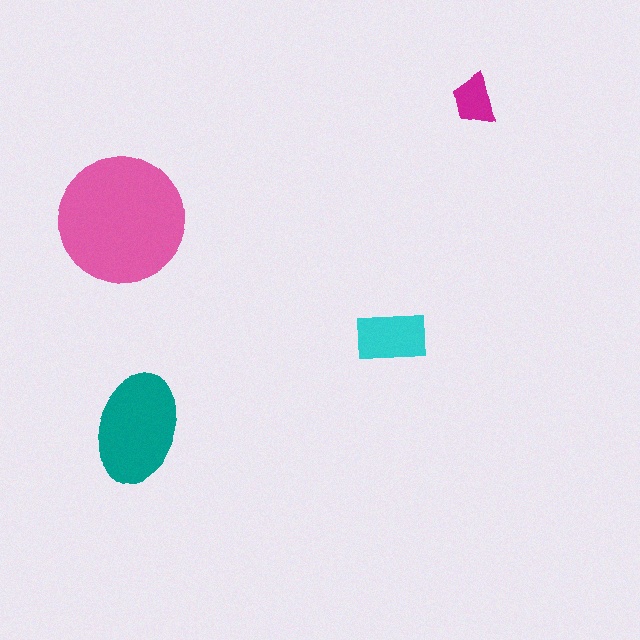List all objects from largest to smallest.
The pink circle, the teal ellipse, the cyan rectangle, the magenta trapezoid.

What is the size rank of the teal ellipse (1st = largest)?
2nd.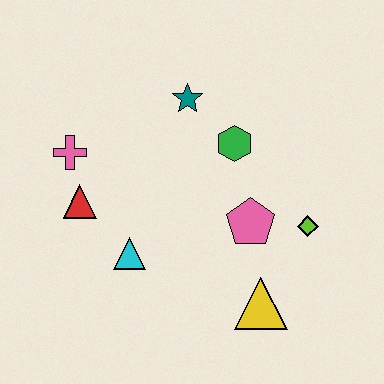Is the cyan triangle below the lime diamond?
Yes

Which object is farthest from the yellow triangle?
The pink cross is farthest from the yellow triangle.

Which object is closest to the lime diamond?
The pink pentagon is closest to the lime diamond.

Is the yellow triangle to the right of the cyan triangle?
Yes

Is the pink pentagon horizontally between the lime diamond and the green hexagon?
Yes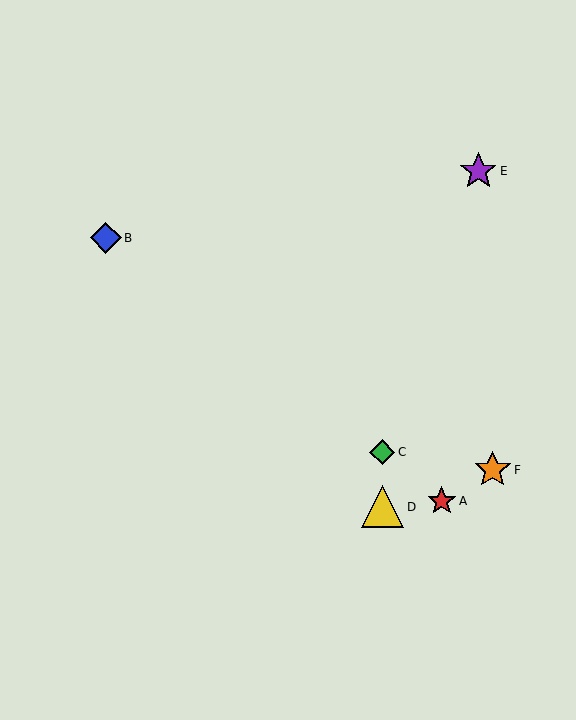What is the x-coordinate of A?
Object A is at x≈442.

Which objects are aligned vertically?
Objects C, D are aligned vertically.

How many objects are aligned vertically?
2 objects (C, D) are aligned vertically.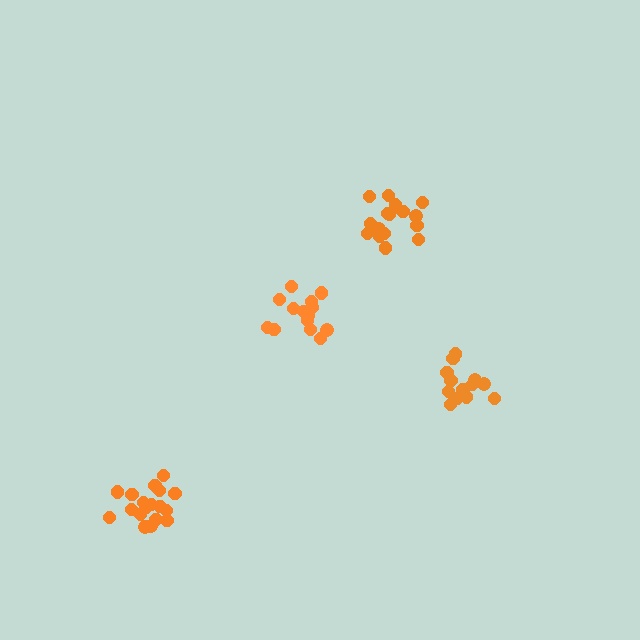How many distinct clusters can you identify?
There are 4 distinct clusters.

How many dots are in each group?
Group 1: 13 dots, Group 2: 16 dots, Group 3: 15 dots, Group 4: 18 dots (62 total).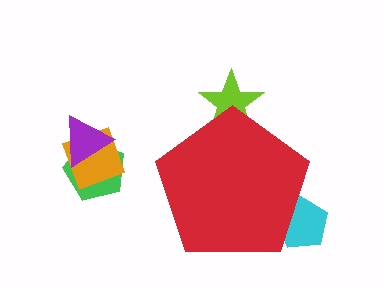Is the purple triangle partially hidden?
No, the purple triangle is fully visible.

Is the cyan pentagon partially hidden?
Yes, the cyan pentagon is partially hidden behind the red pentagon.